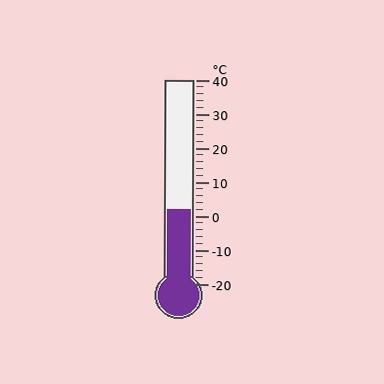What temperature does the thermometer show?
The thermometer shows approximately 2°C.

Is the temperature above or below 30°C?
The temperature is below 30°C.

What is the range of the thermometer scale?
The thermometer scale ranges from -20°C to 40°C.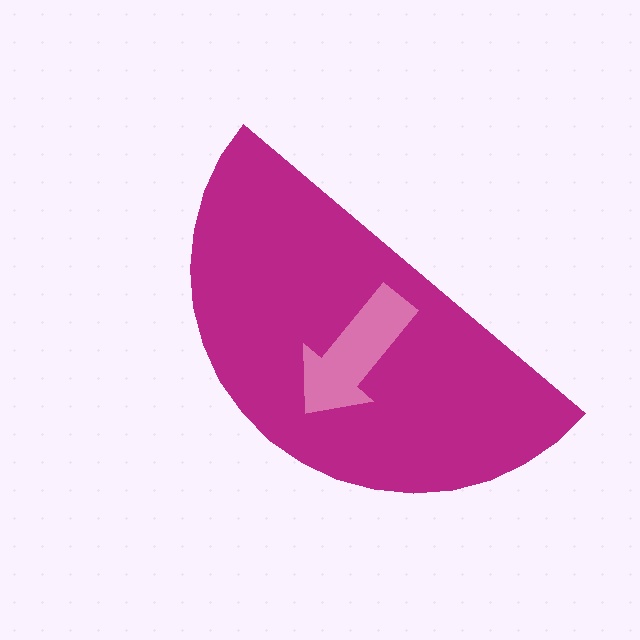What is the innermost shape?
The pink arrow.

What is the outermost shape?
The magenta semicircle.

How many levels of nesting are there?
2.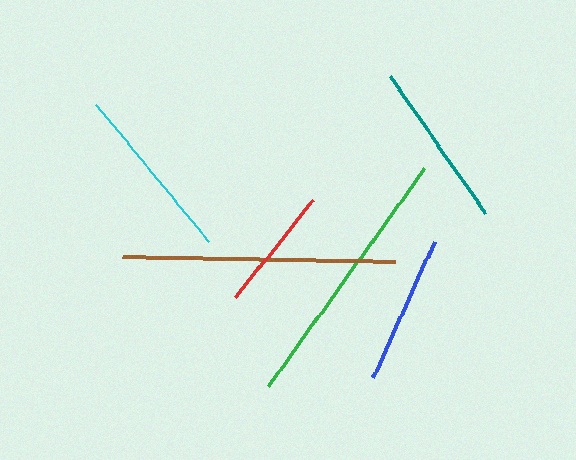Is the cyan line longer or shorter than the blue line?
The cyan line is longer than the blue line.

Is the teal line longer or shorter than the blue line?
The teal line is longer than the blue line.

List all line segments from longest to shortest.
From longest to shortest: brown, green, cyan, teal, blue, red.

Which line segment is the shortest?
The red line is the shortest at approximately 124 pixels.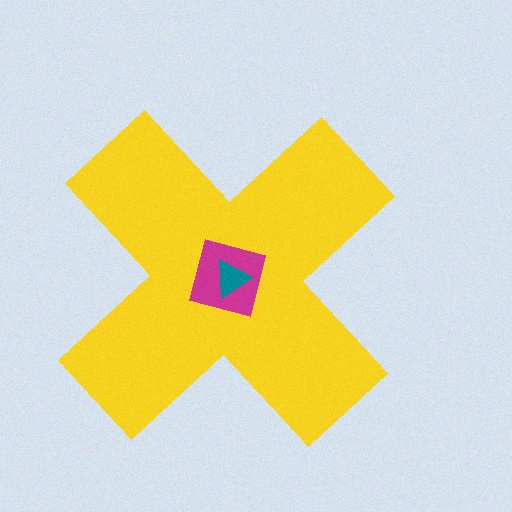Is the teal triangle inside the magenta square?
Yes.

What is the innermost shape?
The teal triangle.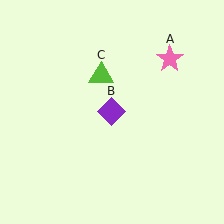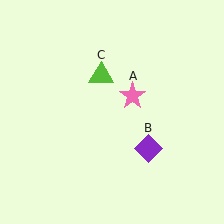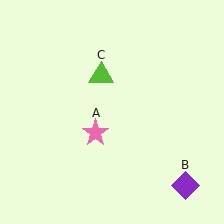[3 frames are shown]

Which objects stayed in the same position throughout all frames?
Lime triangle (object C) remained stationary.